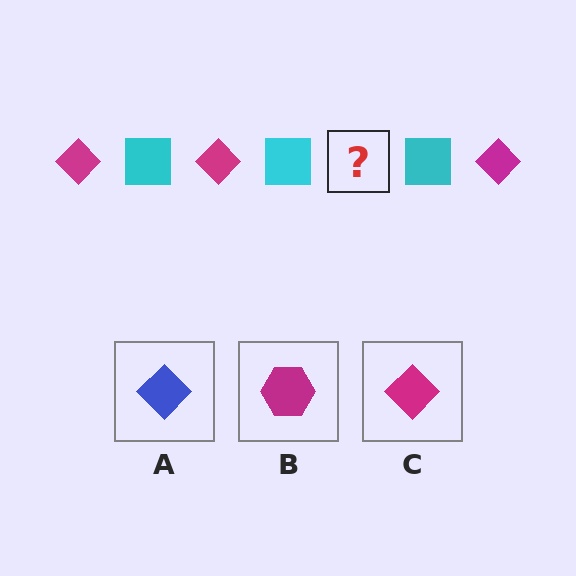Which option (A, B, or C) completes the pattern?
C.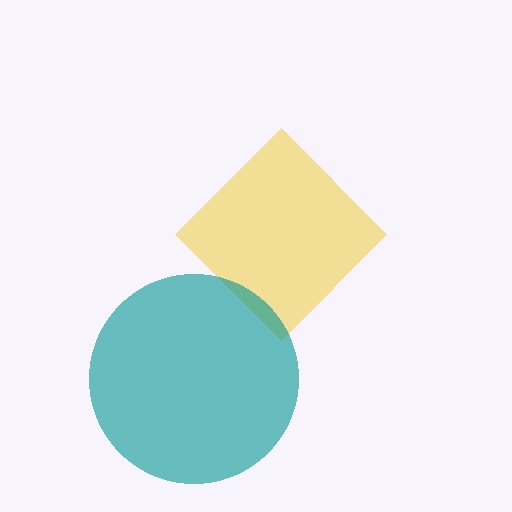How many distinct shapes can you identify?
There are 2 distinct shapes: a yellow diamond, a teal circle.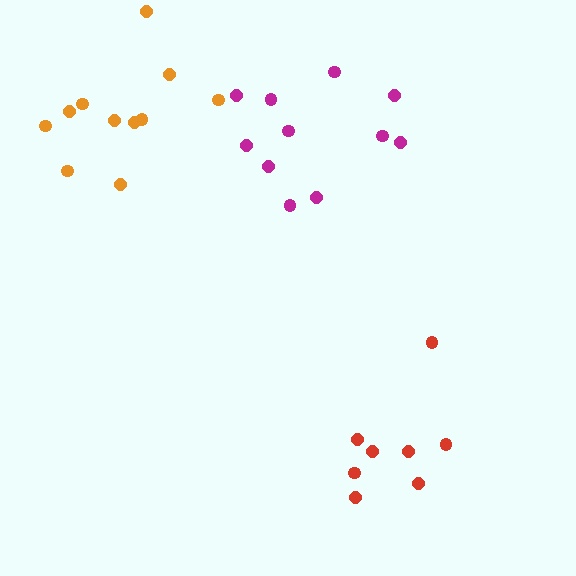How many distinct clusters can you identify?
There are 3 distinct clusters.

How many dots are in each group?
Group 1: 11 dots, Group 2: 11 dots, Group 3: 8 dots (30 total).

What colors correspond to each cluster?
The clusters are colored: orange, magenta, red.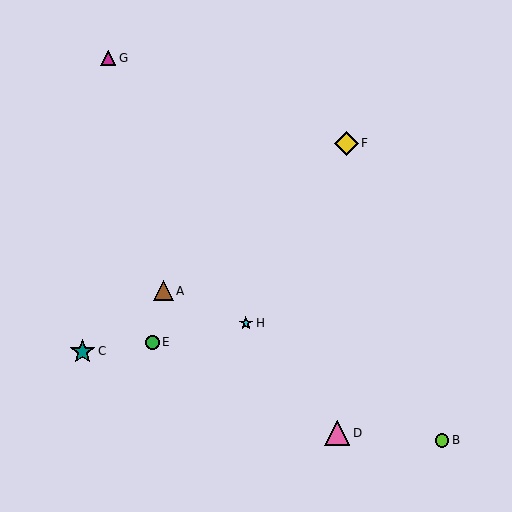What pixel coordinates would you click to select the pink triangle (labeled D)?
Click at (337, 433) to select the pink triangle D.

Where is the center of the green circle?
The center of the green circle is at (152, 342).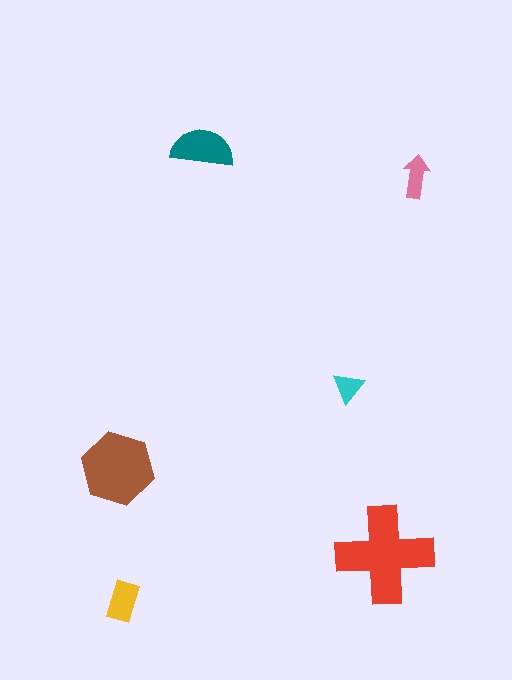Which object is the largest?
The red cross.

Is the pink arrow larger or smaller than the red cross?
Smaller.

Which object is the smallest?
The cyan triangle.